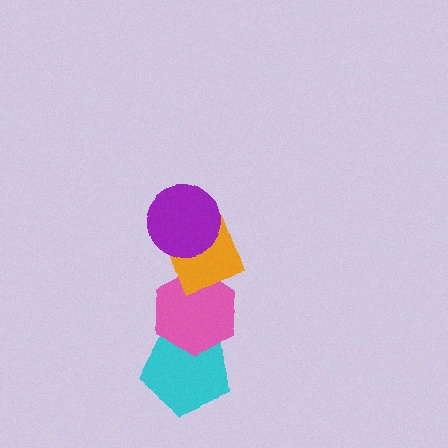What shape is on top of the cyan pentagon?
The pink hexagon is on top of the cyan pentagon.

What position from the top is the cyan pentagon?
The cyan pentagon is 4th from the top.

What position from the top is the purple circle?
The purple circle is 1st from the top.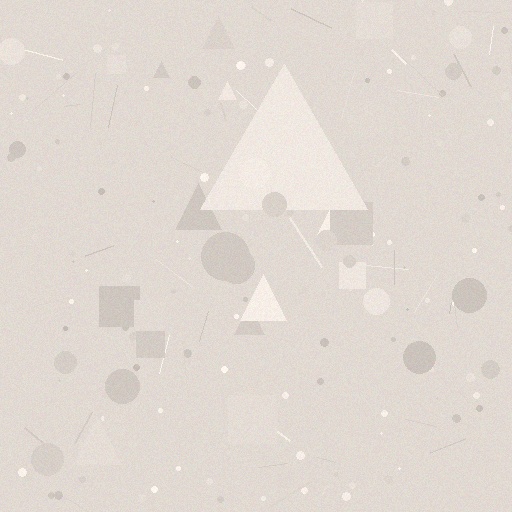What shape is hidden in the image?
A triangle is hidden in the image.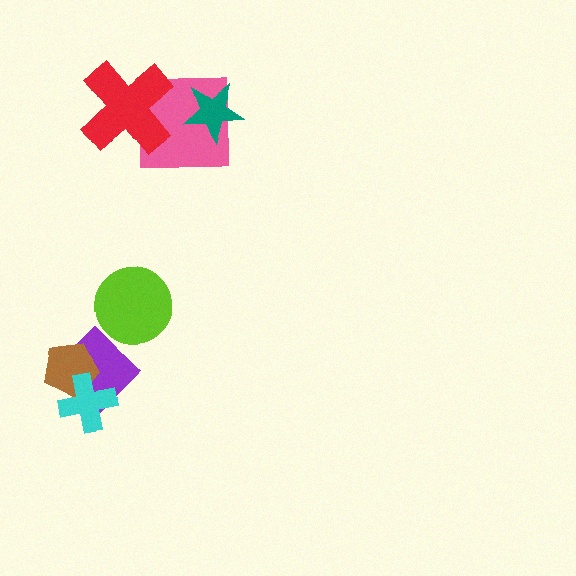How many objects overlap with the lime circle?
0 objects overlap with the lime circle.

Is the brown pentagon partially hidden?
Yes, it is partially covered by another shape.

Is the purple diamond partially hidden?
Yes, it is partially covered by another shape.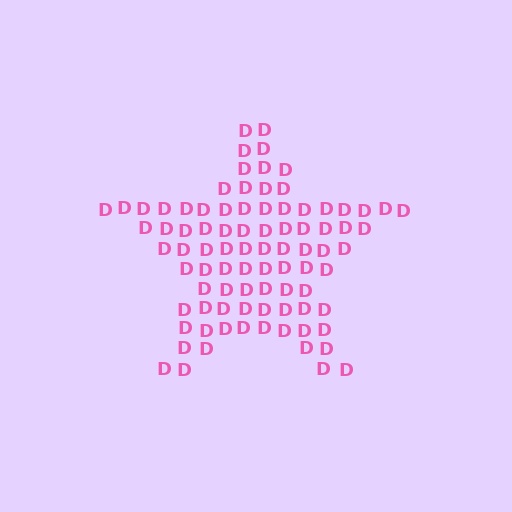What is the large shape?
The large shape is a star.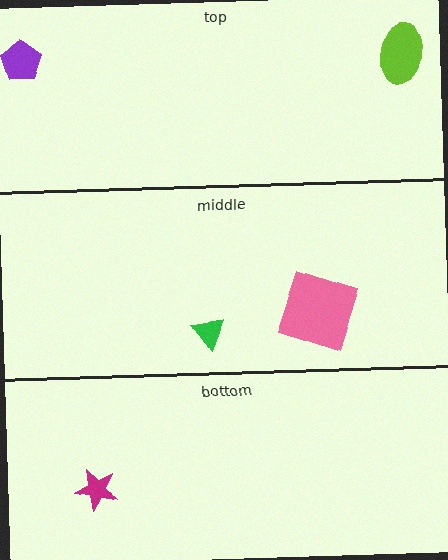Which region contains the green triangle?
The middle region.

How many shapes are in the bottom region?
1.